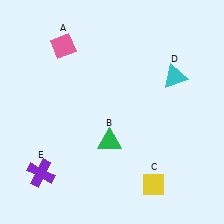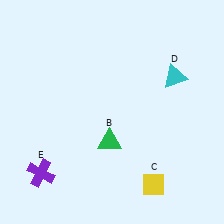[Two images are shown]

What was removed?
The pink diamond (A) was removed in Image 2.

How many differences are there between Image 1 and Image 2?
There is 1 difference between the two images.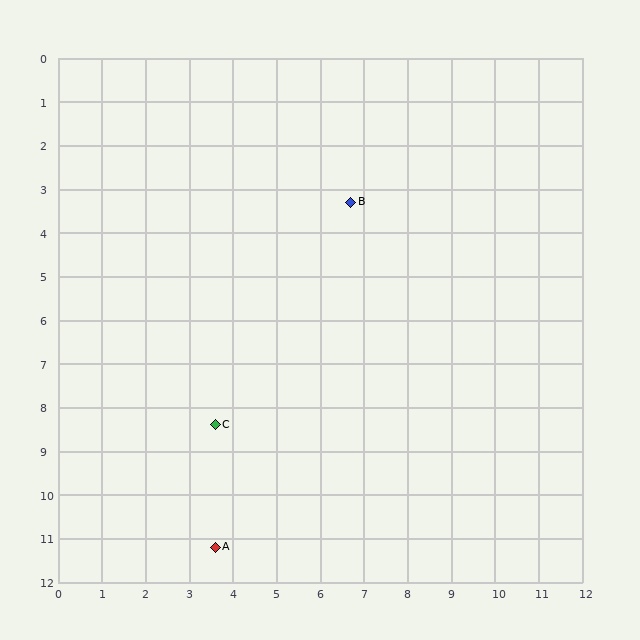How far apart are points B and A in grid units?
Points B and A are about 8.5 grid units apart.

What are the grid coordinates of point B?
Point B is at approximately (6.7, 3.3).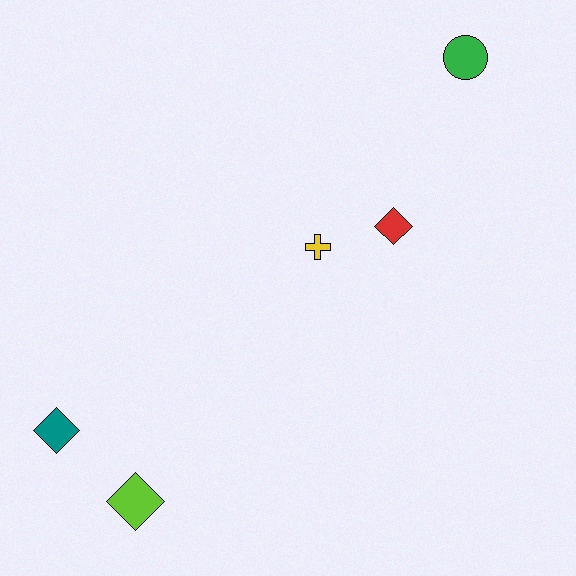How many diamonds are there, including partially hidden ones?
There are 3 diamonds.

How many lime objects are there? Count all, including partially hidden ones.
There is 1 lime object.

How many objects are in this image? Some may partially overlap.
There are 5 objects.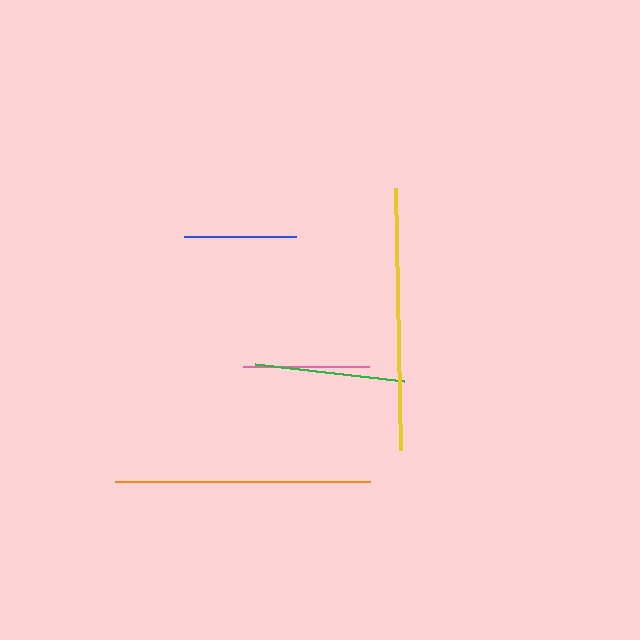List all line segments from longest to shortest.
From longest to shortest: yellow, orange, green, pink, blue.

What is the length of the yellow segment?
The yellow segment is approximately 262 pixels long.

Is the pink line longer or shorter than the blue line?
The pink line is longer than the blue line.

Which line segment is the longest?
The yellow line is the longest at approximately 262 pixels.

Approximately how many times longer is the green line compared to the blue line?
The green line is approximately 1.3 times the length of the blue line.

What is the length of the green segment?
The green segment is approximately 150 pixels long.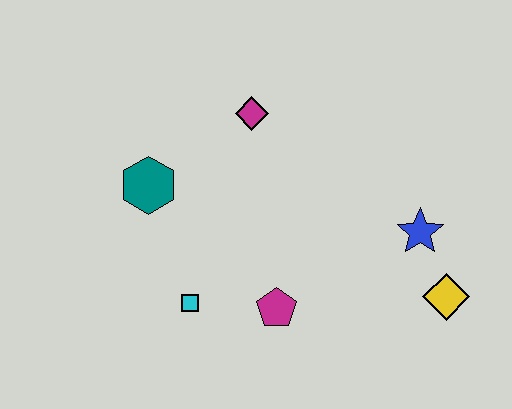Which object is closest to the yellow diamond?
The blue star is closest to the yellow diamond.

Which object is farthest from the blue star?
The teal hexagon is farthest from the blue star.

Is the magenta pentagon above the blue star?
No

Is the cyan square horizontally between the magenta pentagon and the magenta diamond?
No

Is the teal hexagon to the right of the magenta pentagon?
No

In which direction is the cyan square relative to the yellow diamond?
The cyan square is to the left of the yellow diamond.